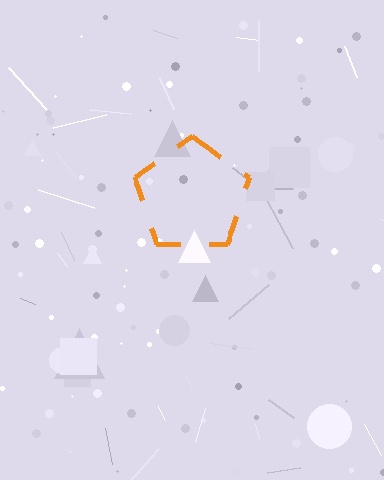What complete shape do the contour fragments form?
The contour fragments form a pentagon.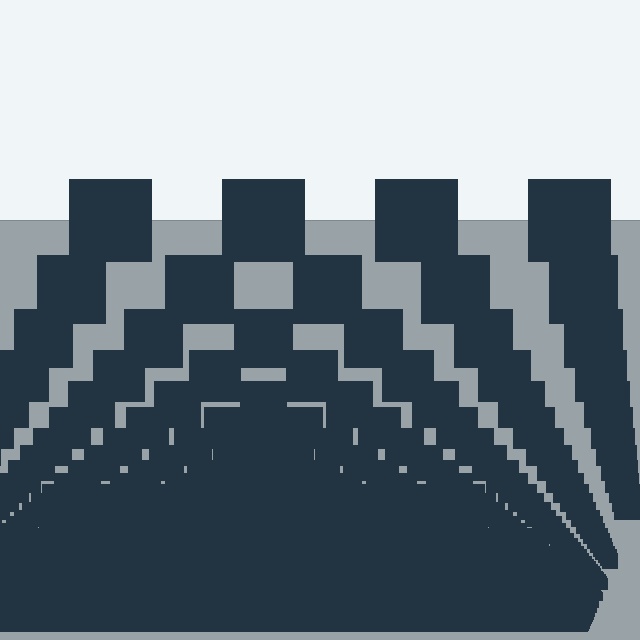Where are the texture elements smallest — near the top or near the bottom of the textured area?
Near the bottom.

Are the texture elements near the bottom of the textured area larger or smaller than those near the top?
Smaller. The gradient is inverted — elements near the bottom are smaller and denser.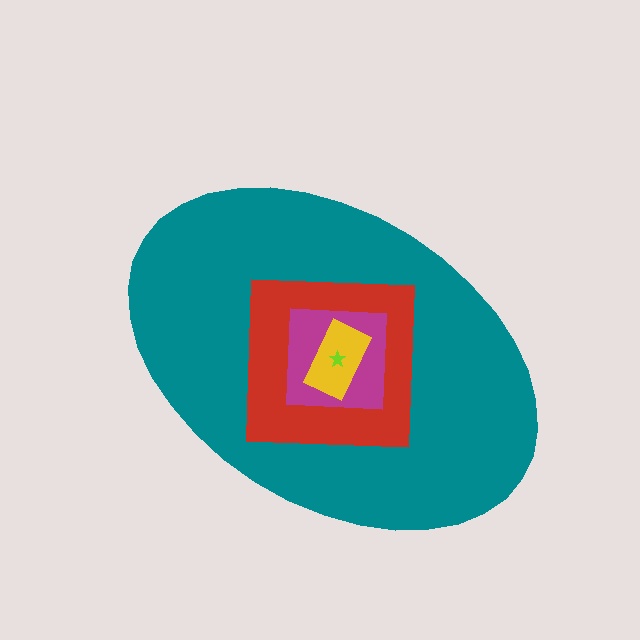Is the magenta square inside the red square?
Yes.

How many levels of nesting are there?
5.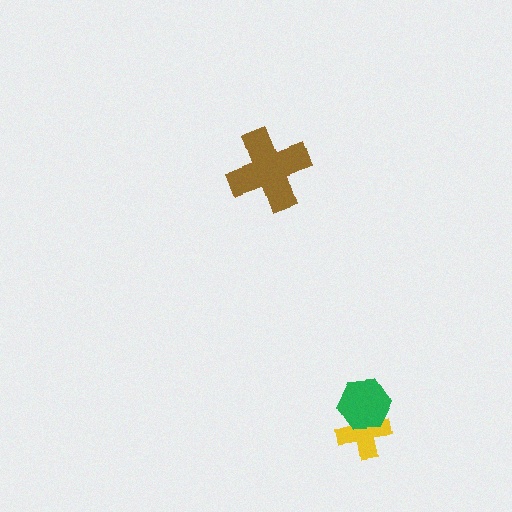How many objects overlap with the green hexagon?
1 object overlaps with the green hexagon.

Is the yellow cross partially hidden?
Yes, it is partially covered by another shape.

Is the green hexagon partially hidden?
No, no other shape covers it.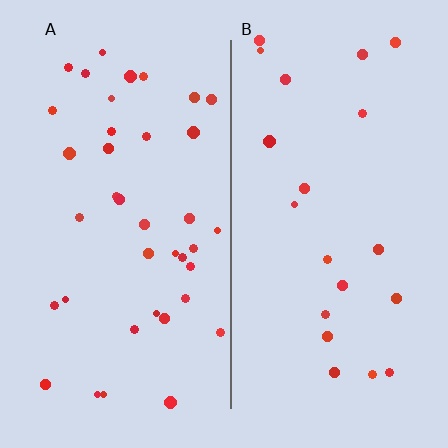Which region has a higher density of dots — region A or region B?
A (the left).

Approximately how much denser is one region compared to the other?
Approximately 1.9× — region A over region B.